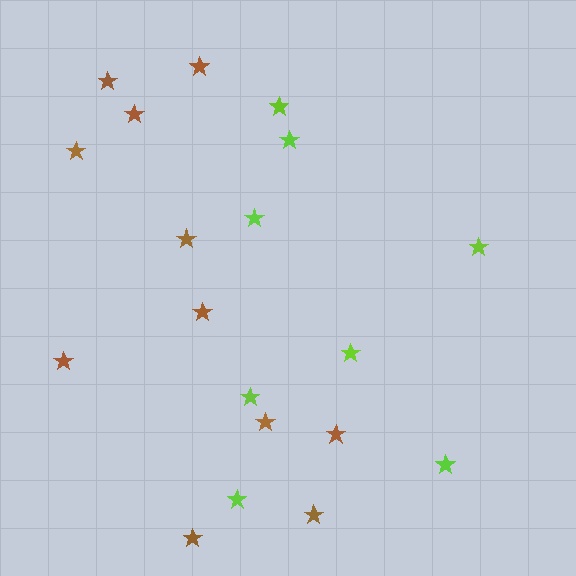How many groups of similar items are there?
There are 2 groups: one group of brown stars (11) and one group of lime stars (8).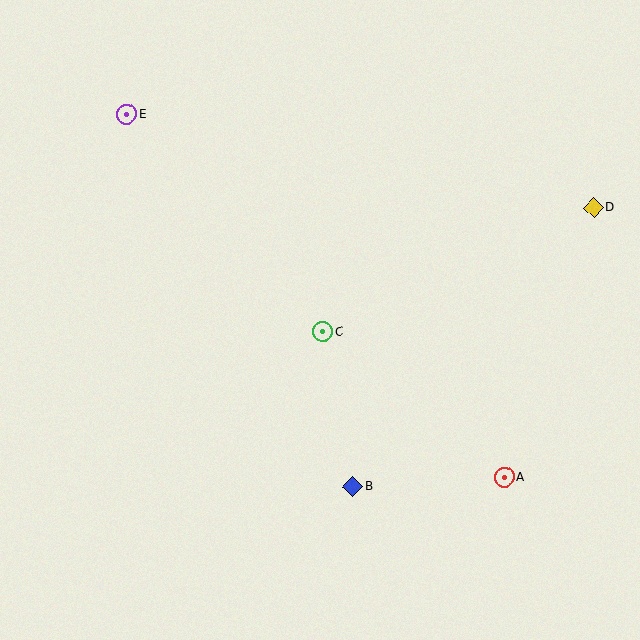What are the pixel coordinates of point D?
Point D is at (594, 208).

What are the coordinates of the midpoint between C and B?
The midpoint between C and B is at (338, 409).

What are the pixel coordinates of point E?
Point E is at (127, 114).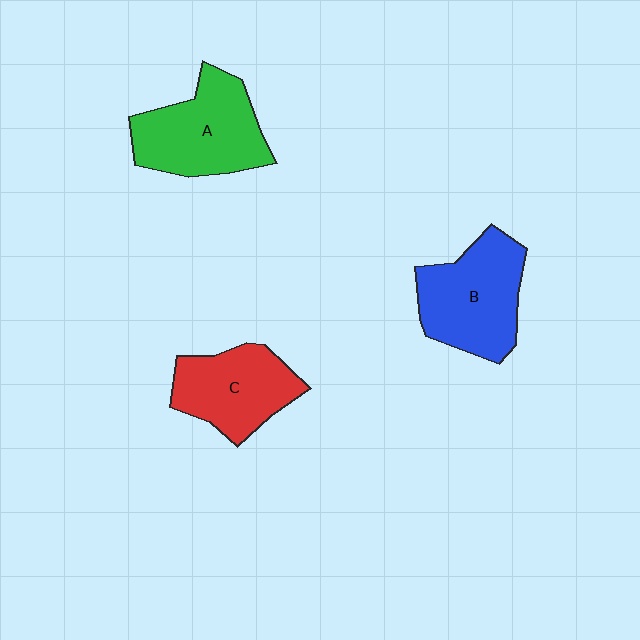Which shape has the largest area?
Shape A (green).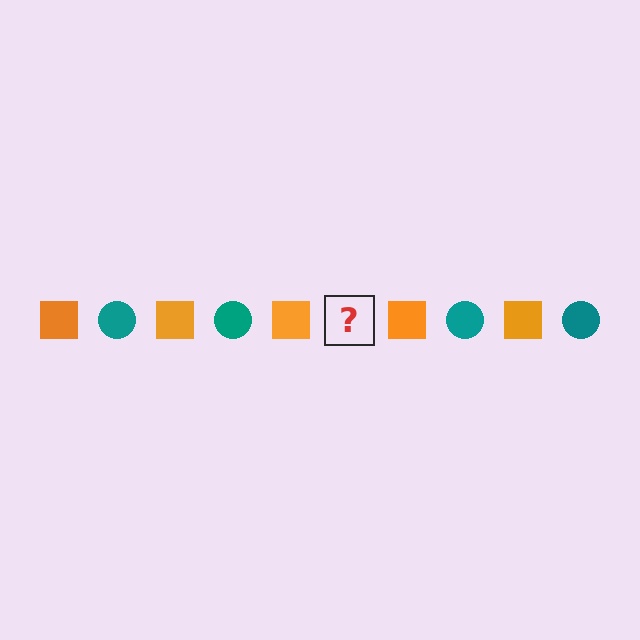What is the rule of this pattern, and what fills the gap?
The rule is that the pattern alternates between orange square and teal circle. The gap should be filled with a teal circle.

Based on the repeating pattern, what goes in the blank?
The blank should be a teal circle.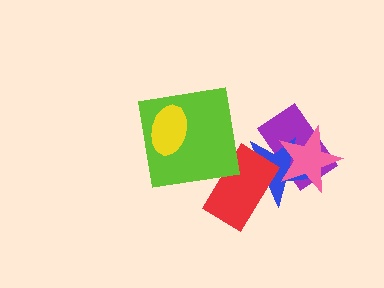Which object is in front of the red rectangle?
The lime square is in front of the red rectangle.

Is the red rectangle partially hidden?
Yes, it is partially covered by another shape.